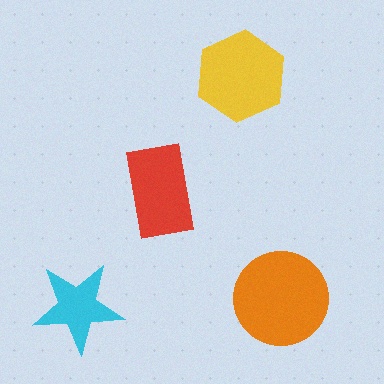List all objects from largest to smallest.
The orange circle, the yellow hexagon, the red rectangle, the cyan star.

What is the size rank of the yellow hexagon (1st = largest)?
2nd.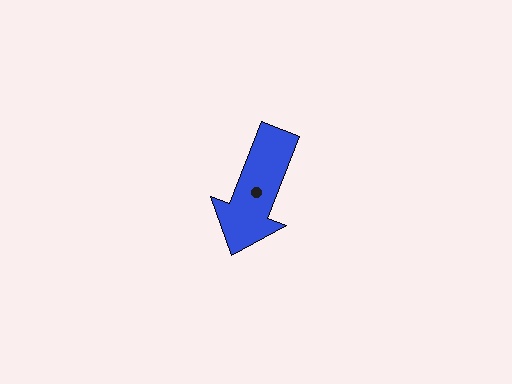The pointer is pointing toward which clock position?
Roughly 7 o'clock.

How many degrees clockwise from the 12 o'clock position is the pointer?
Approximately 201 degrees.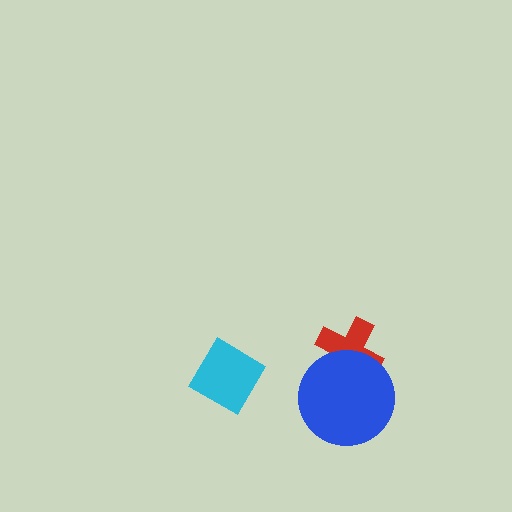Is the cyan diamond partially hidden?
No, no other shape covers it.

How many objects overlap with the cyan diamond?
0 objects overlap with the cyan diamond.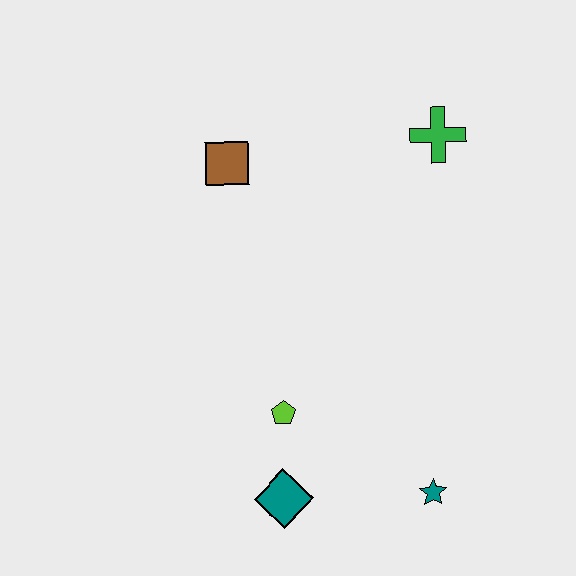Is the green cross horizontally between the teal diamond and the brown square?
No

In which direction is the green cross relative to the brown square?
The green cross is to the right of the brown square.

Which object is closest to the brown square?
The green cross is closest to the brown square.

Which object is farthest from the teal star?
The brown square is farthest from the teal star.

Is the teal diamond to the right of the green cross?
No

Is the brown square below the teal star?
No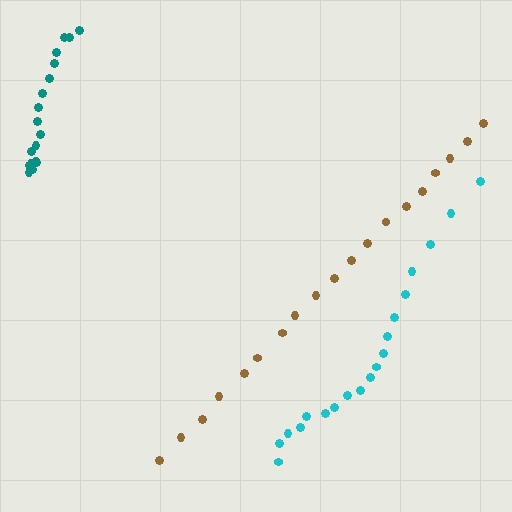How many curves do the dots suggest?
There are 3 distinct paths.